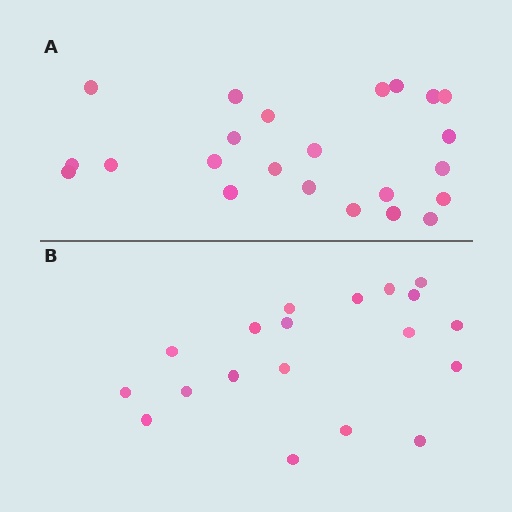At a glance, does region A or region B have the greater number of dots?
Region A (the top region) has more dots.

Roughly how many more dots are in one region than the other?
Region A has about 4 more dots than region B.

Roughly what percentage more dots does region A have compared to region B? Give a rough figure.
About 20% more.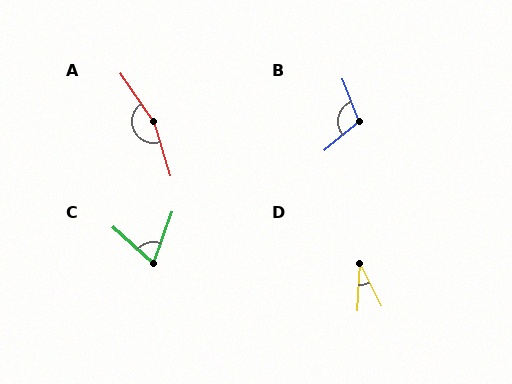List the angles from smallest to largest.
D (29°), C (69°), B (109°), A (162°).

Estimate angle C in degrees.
Approximately 69 degrees.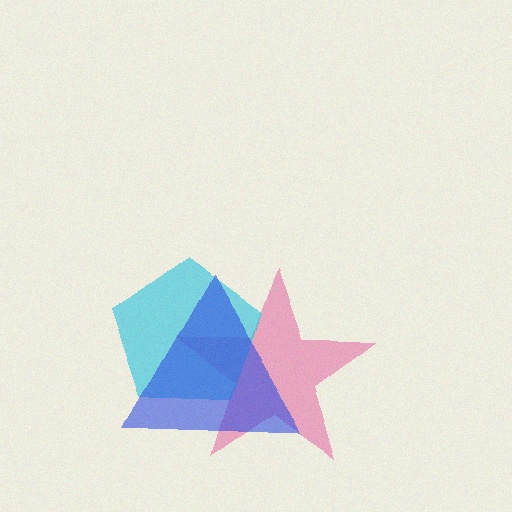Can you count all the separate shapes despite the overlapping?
Yes, there are 3 separate shapes.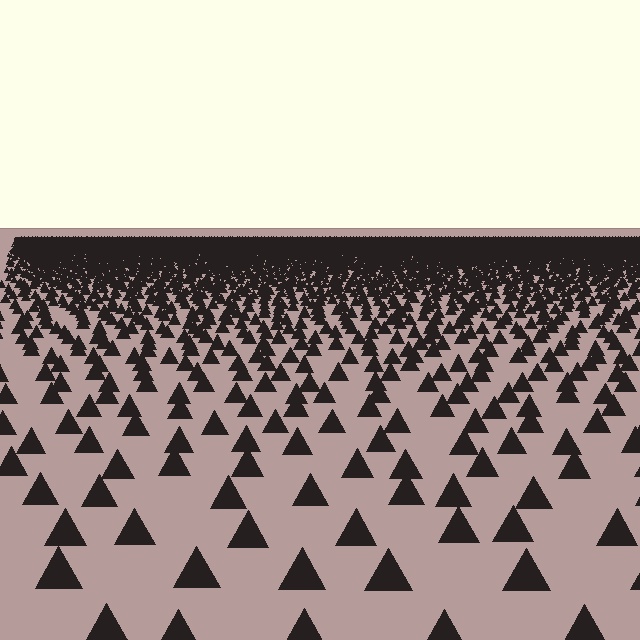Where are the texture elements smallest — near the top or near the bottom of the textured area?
Near the top.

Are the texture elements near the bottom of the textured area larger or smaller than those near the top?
Larger. Near the bottom, elements are closer to the viewer and appear at a bigger on-screen size.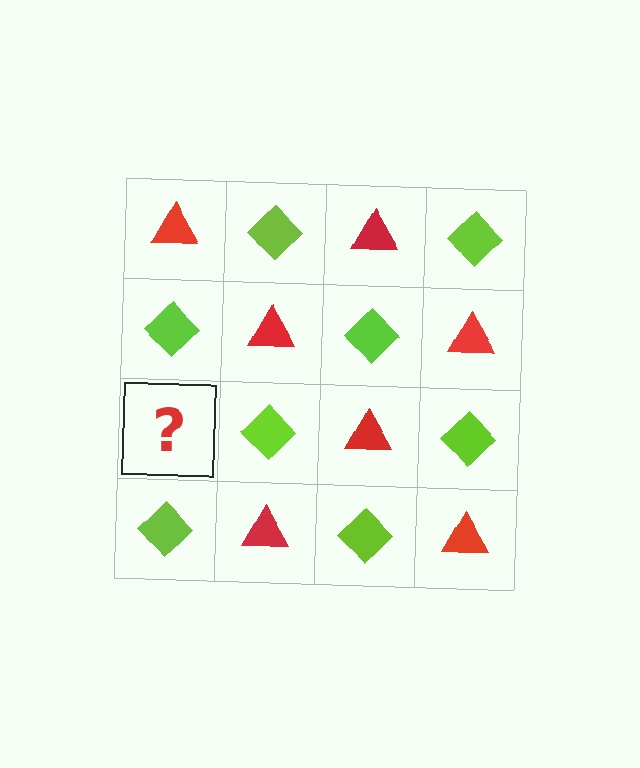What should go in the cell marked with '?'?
The missing cell should contain a red triangle.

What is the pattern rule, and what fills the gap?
The rule is that it alternates red triangle and lime diamond in a checkerboard pattern. The gap should be filled with a red triangle.